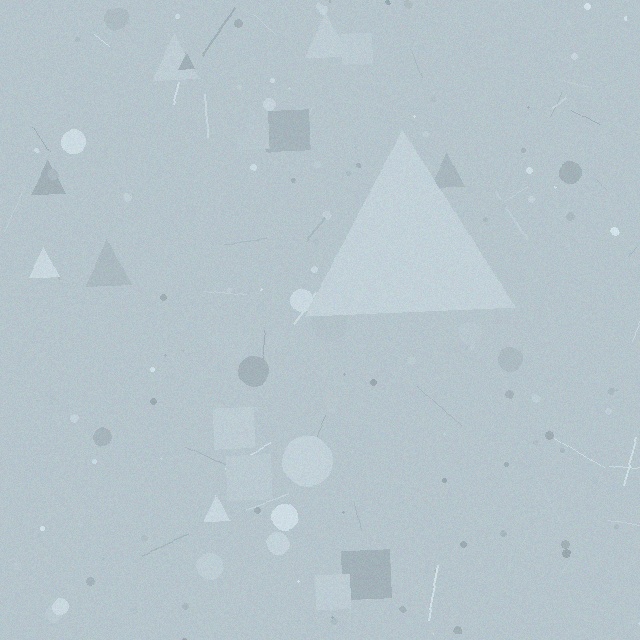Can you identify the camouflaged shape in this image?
The camouflaged shape is a triangle.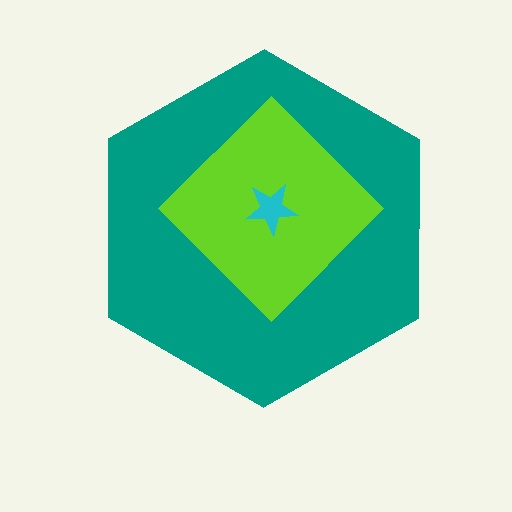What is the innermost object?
The cyan star.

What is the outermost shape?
The teal hexagon.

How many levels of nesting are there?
3.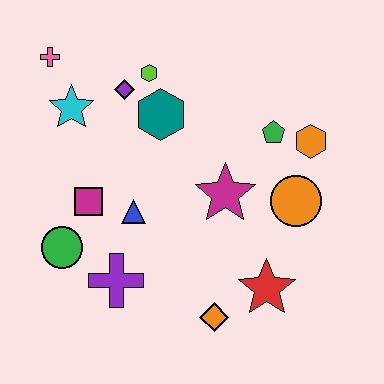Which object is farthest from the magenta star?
The pink cross is farthest from the magenta star.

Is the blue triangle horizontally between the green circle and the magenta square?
No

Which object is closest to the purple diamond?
The lime hexagon is closest to the purple diamond.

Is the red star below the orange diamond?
No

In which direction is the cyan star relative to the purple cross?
The cyan star is above the purple cross.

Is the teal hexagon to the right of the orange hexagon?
No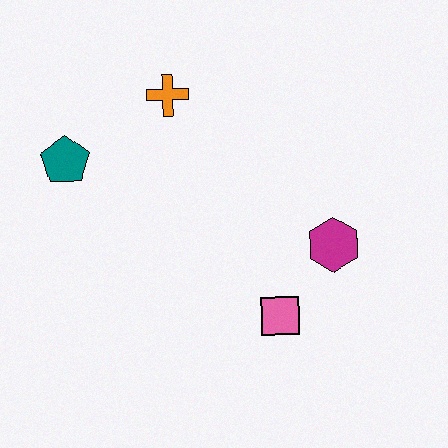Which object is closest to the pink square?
The magenta hexagon is closest to the pink square.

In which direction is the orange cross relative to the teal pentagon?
The orange cross is to the right of the teal pentagon.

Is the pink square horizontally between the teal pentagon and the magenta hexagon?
Yes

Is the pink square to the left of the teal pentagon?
No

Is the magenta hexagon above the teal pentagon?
No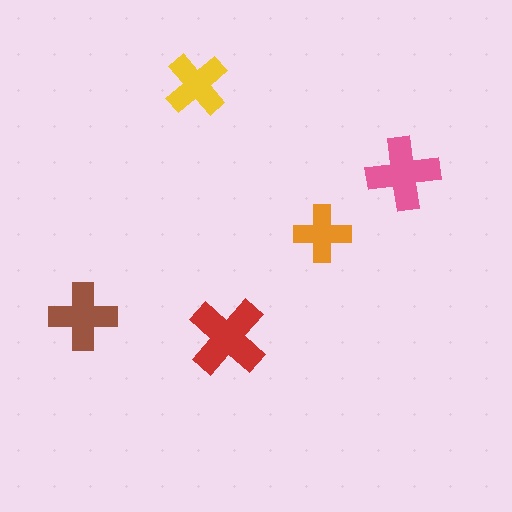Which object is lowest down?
The red cross is bottommost.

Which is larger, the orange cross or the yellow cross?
The yellow one.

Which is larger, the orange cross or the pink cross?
The pink one.